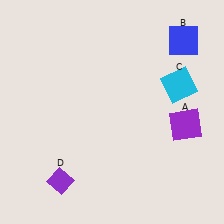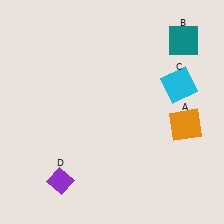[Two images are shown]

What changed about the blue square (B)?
In Image 1, B is blue. In Image 2, it changed to teal.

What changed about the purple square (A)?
In Image 1, A is purple. In Image 2, it changed to orange.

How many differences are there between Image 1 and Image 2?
There are 2 differences between the two images.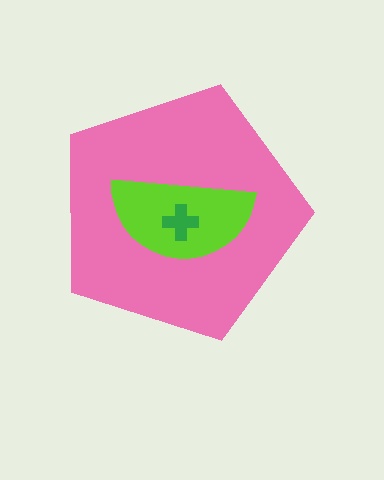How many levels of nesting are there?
3.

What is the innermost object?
The green cross.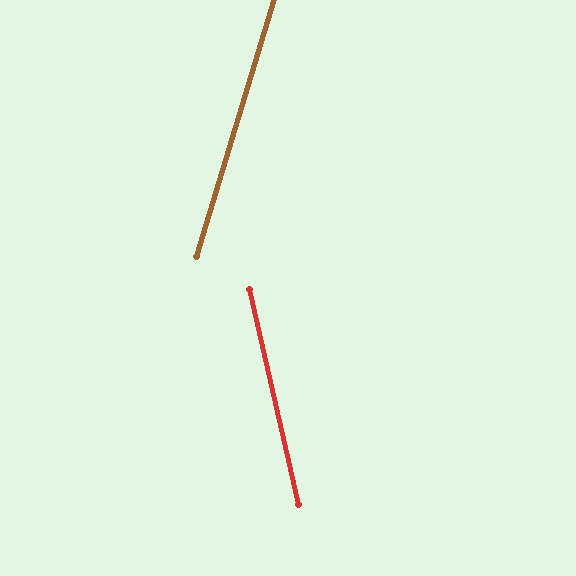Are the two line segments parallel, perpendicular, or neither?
Neither parallel nor perpendicular — they differ by about 30°.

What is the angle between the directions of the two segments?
Approximately 30 degrees.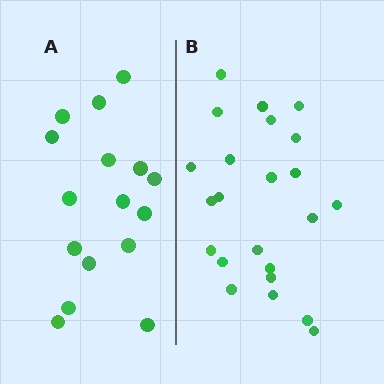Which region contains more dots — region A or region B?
Region B (the right region) has more dots.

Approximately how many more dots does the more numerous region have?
Region B has roughly 8 or so more dots than region A.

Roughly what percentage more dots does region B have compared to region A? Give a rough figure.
About 45% more.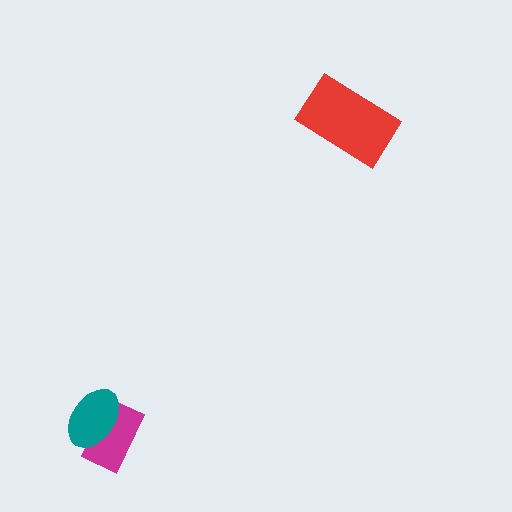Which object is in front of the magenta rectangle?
The teal ellipse is in front of the magenta rectangle.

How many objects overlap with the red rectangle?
0 objects overlap with the red rectangle.